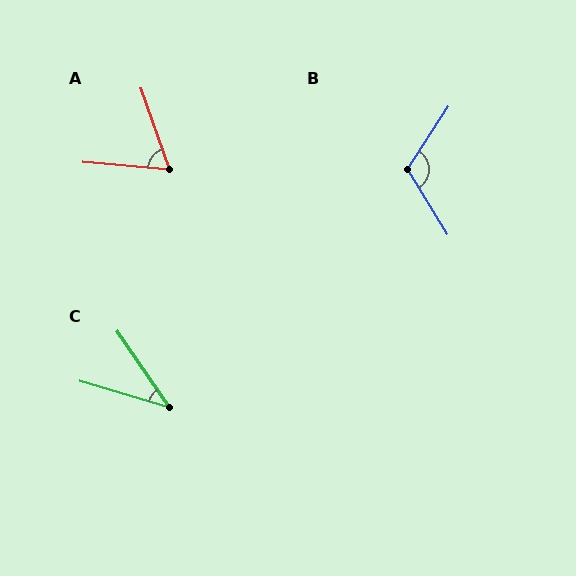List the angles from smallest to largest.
C (39°), A (66°), B (115°).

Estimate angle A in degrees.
Approximately 66 degrees.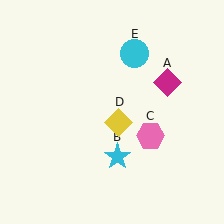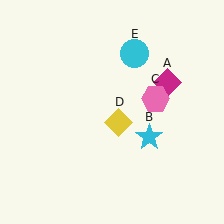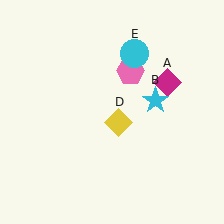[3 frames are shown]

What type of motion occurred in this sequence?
The cyan star (object B), pink hexagon (object C) rotated counterclockwise around the center of the scene.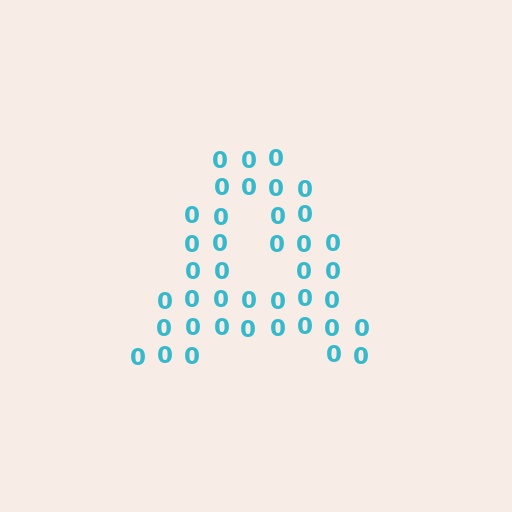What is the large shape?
The large shape is the letter A.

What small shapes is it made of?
It is made of small digit 0's.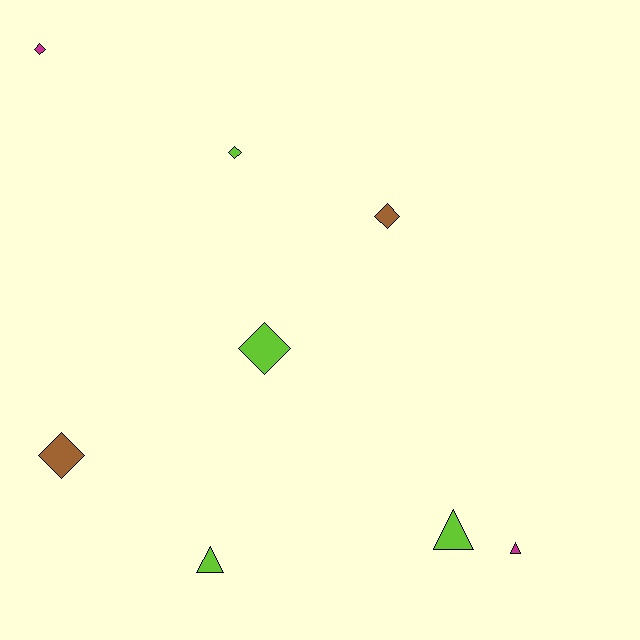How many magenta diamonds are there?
There is 1 magenta diamond.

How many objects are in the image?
There are 8 objects.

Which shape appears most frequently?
Diamond, with 5 objects.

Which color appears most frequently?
Lime, with 4 objects.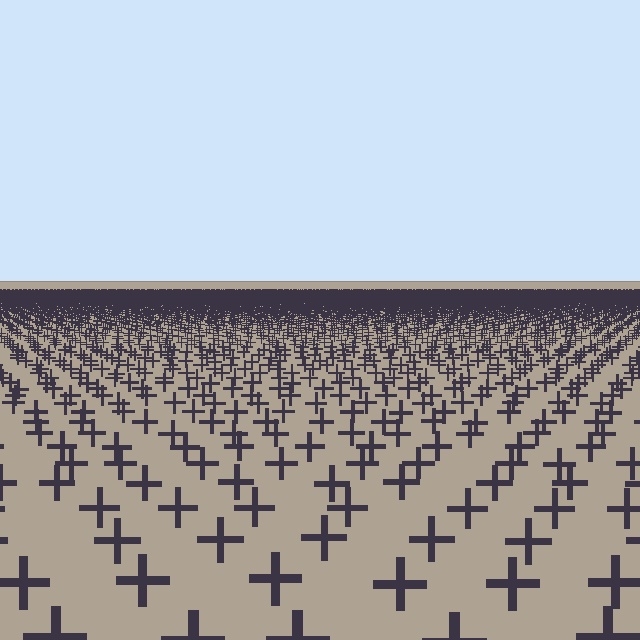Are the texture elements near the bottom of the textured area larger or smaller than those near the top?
Larger. Near the bottom, elements are closer to the viewer and appear at a bigger on-screen size.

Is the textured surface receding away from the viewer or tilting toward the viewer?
The surface is receding away from the viewer. Texture elements get smaller and denser toward the top.